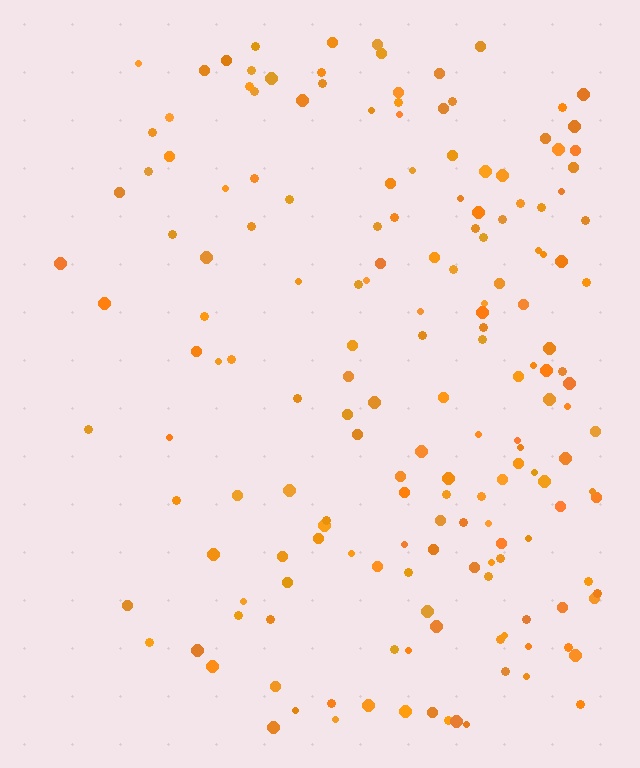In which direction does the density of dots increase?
From left to right, with the right side densest.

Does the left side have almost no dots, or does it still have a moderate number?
Still a moderate number, just noticeably fewer than the right.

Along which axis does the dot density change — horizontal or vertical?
Horizontal.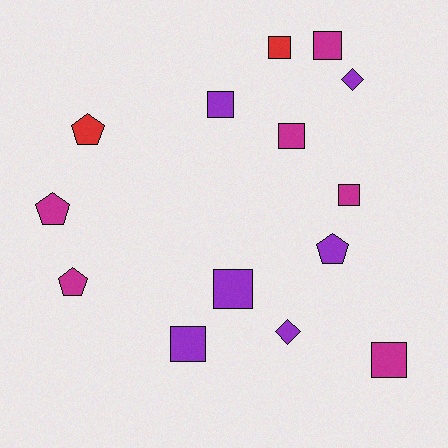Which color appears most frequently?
Magenta, with 6 objects.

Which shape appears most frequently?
Square, with 8 objects.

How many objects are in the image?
There are 14 objects.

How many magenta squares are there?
There are 4 magenta squares.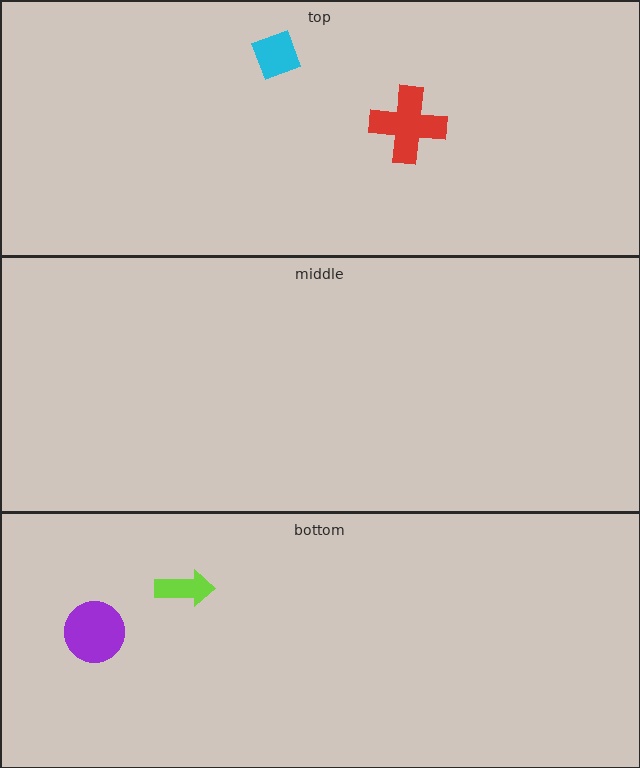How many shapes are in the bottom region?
2.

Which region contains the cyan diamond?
The top region.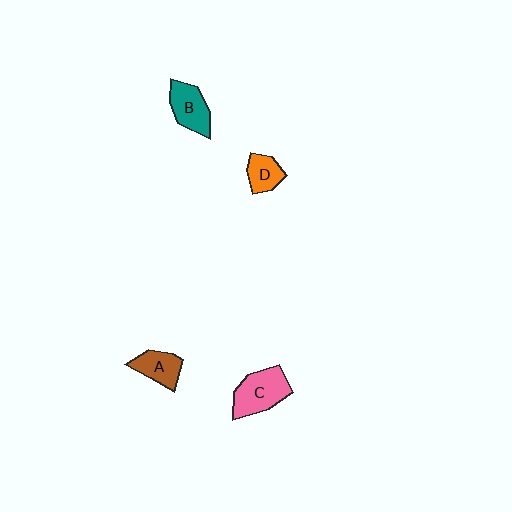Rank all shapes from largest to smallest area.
From largest to smallest: C (pink), B (teal), A (brown), D (orange).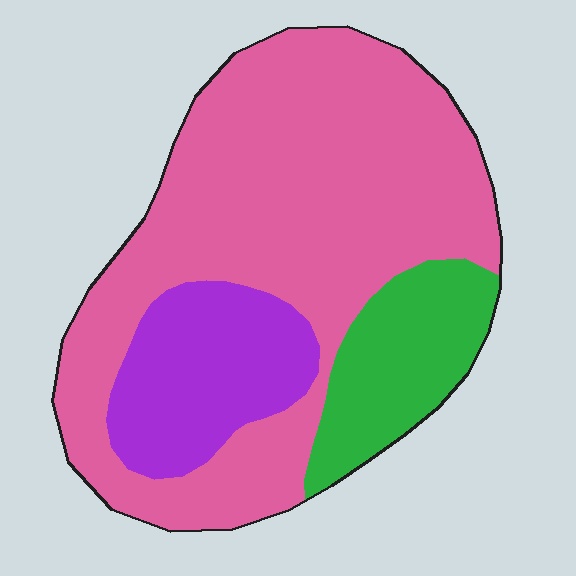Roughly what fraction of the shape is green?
Green covers 15% of the shape.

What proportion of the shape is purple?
Purple covers 18% of the shape.